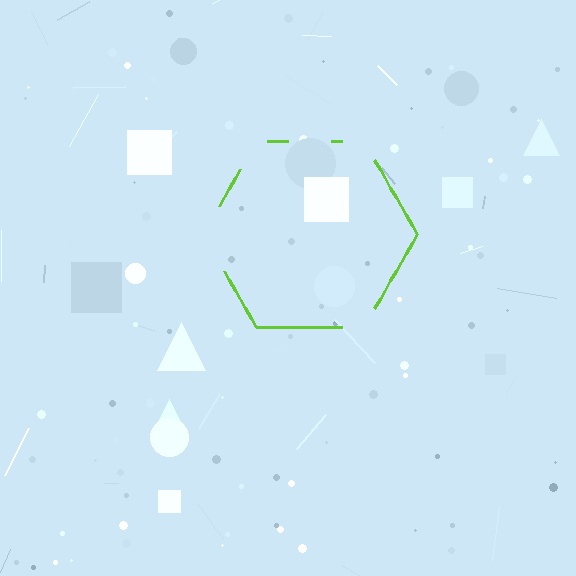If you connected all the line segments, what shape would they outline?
They would outline a hexagon.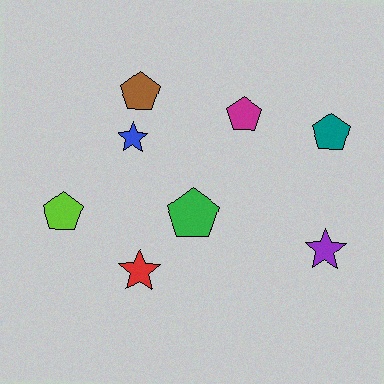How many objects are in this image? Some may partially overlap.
There are 8 objects.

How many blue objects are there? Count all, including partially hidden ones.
There is 1 blue object.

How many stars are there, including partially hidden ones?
There are 3 stars.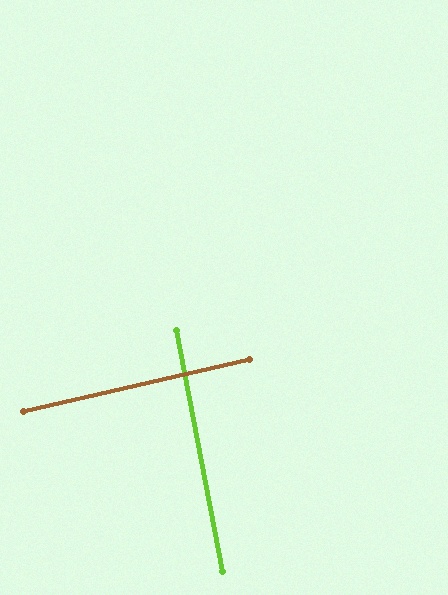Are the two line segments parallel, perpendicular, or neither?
Perpendicular — they meet at approximately 88°.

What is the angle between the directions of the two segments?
Approximately 88 degrees.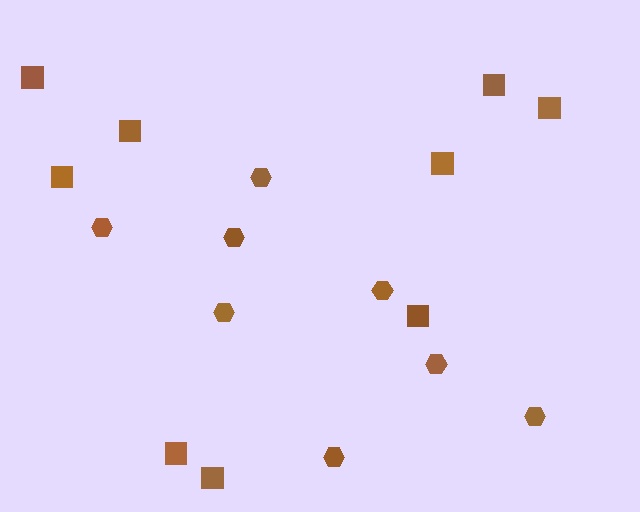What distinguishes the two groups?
There are 2 groups: one group of hexagons (8) and one group of squares (9).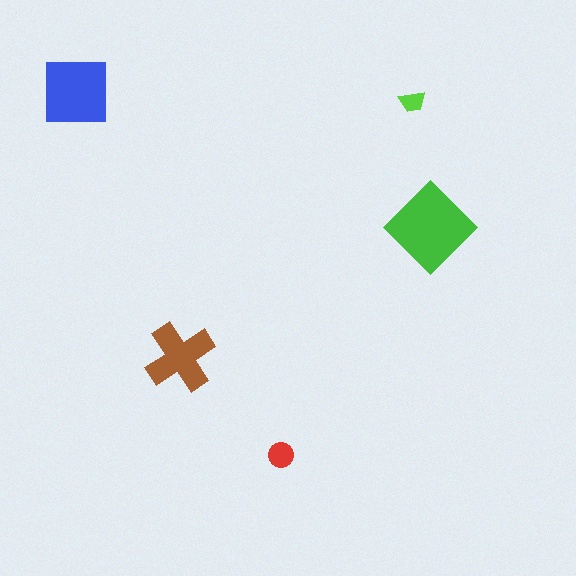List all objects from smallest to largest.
The lime trapezoid, the red circle, the brown cross, the blue square, the green diamond.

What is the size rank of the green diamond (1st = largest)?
1st.